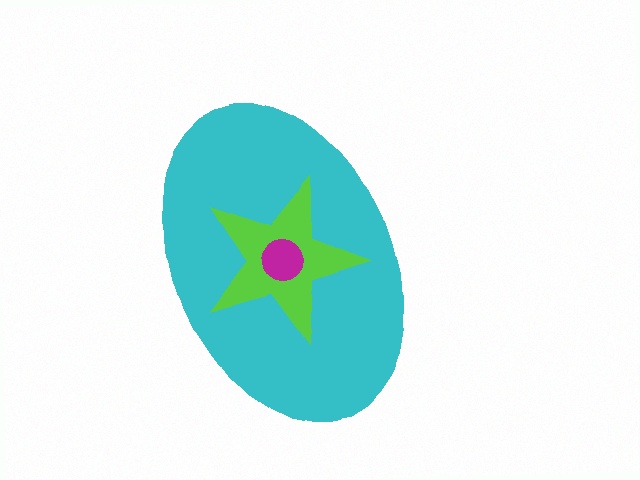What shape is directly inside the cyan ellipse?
The lime star.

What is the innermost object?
The magenta circle.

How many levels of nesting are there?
3.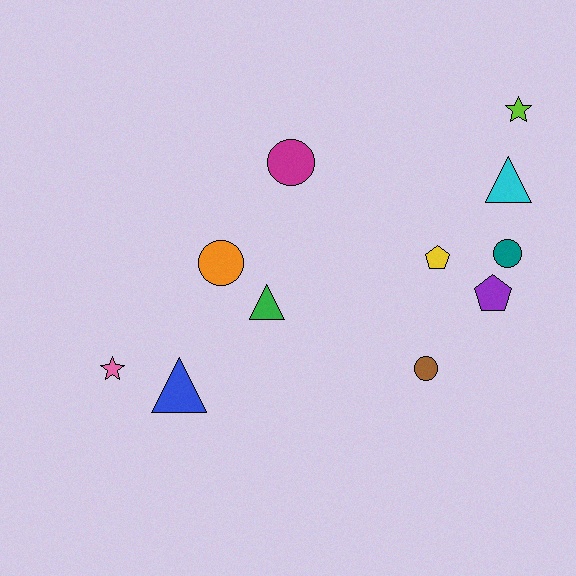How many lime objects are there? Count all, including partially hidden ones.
There is 1 lime object.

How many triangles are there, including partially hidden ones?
There are 3 triangles.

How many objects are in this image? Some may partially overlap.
There are 11 objects.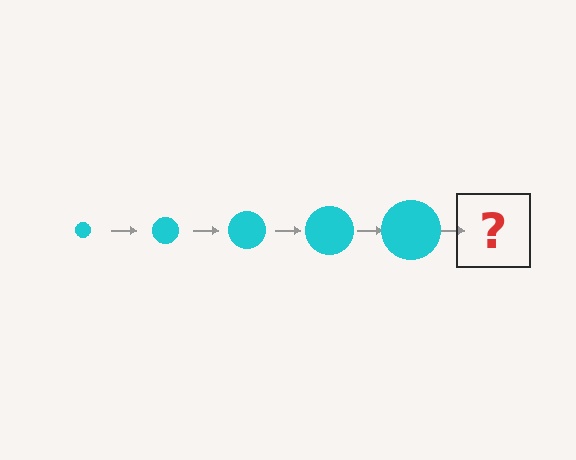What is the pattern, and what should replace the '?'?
The pattern is that the circle gets progressively larger each step. The '?' should be a cyan circle, larger than the previous one.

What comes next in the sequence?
The next element should be a cyan circle, larger than the previous one.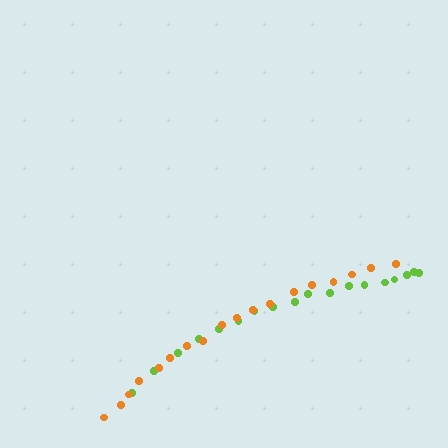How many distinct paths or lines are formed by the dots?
There are 2 distinct paths.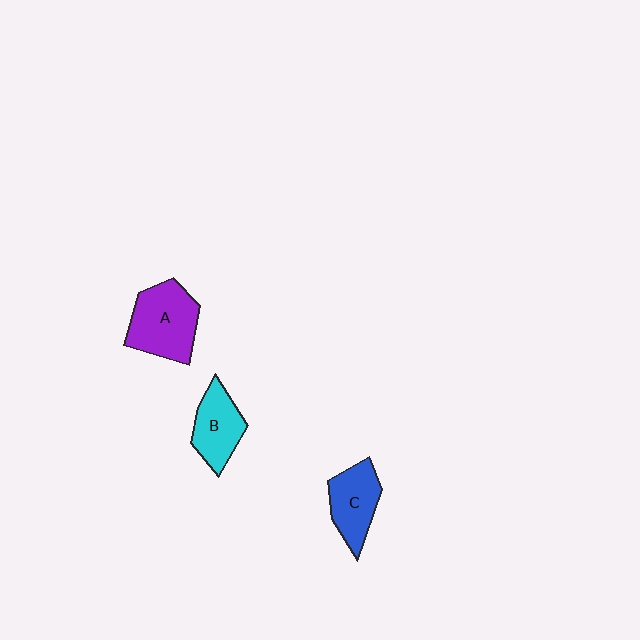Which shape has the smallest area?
Shape B (cyan).